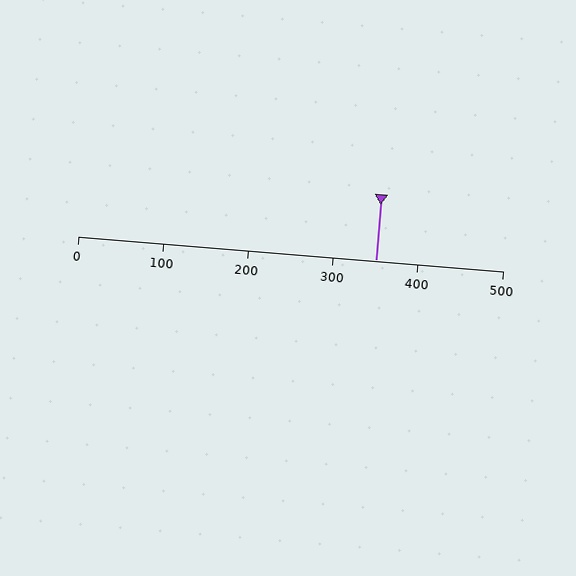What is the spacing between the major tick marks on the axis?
The major ticks are spaced 100 apart.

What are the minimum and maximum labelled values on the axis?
The axis runs from 0 to 500.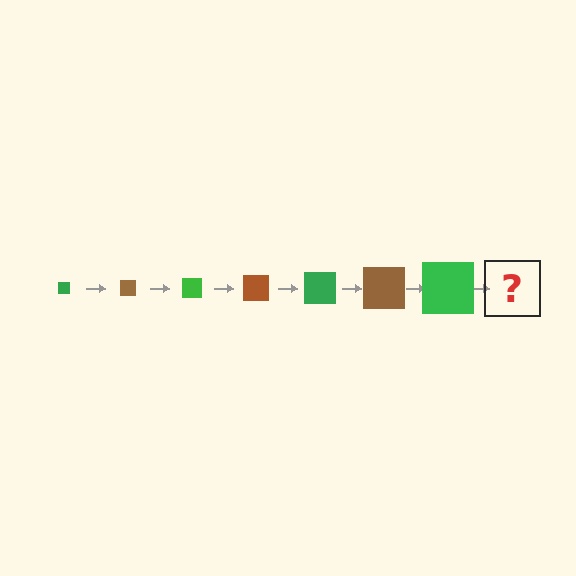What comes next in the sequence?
The next element should be a brown square, larger than the previous one.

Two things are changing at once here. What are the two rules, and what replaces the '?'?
The two rules are that the square grows larger each step and the color cycles through green and brown. The '?' should be a brown square, larger than the previous one.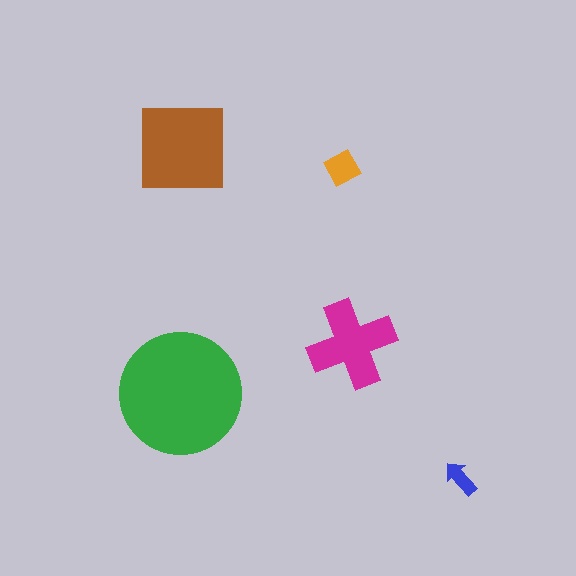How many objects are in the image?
There are 5 objects in the image.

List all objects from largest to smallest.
The green circle, the brown square, the magenta cross, the orange diamond, the blue arrow.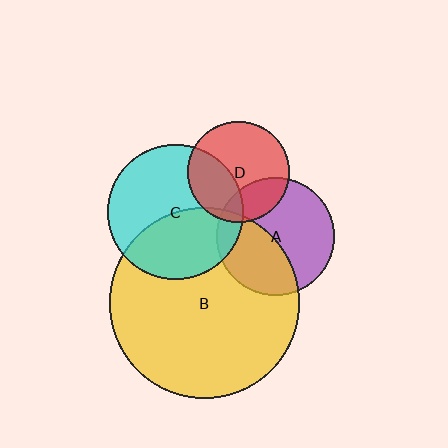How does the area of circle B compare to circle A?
Approximately 2.6 times.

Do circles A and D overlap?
Yes.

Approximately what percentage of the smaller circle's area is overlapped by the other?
Approximately 25%.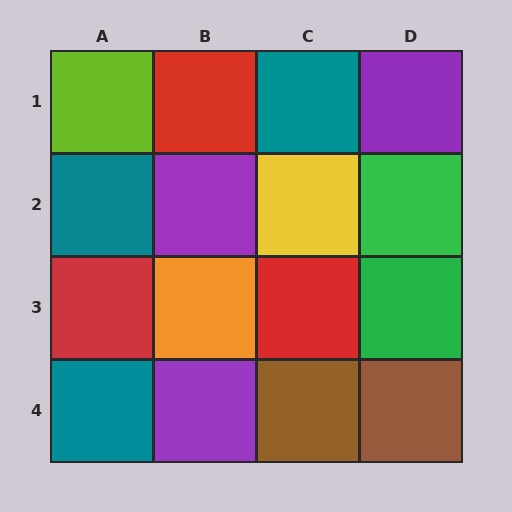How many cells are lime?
1 cell is lime.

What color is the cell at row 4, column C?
Brown.